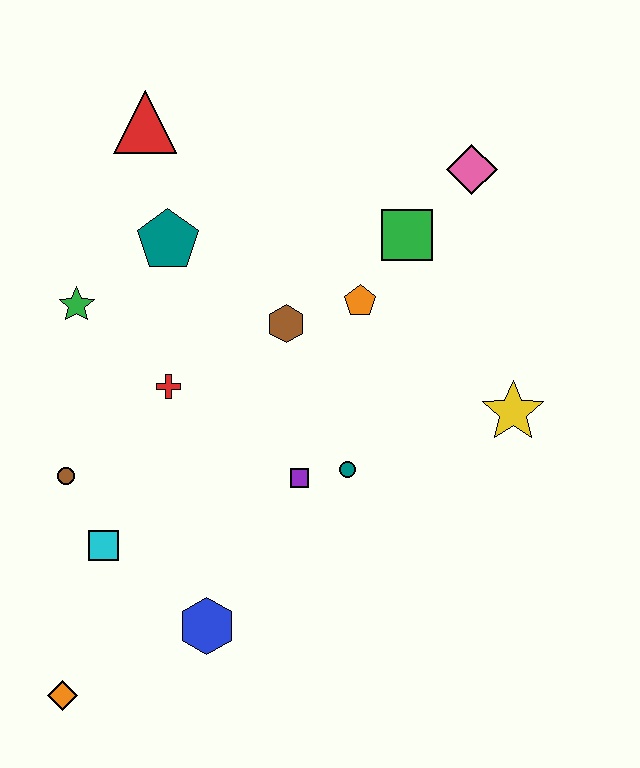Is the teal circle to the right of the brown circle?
Yes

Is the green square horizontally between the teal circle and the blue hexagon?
No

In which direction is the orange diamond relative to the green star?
The orange diamond is below the green star.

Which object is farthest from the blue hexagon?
The pink diamond is farthest from the blue hexagon.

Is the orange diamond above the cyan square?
No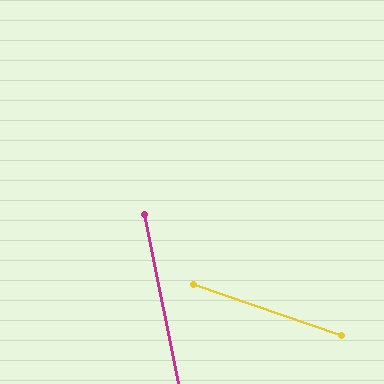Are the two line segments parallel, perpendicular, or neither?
Neither parallel nor perpendicular — they differ by about 60°.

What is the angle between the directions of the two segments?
Approximately 60 degrees.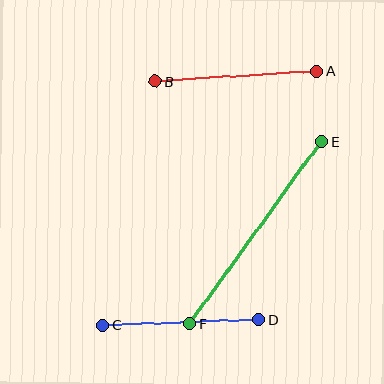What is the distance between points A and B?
The distance is approximately 161 pixels.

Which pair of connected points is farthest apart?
Points E and F are farthest apart.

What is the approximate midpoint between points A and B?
The midpoint is at approximately (236, 76) pixels.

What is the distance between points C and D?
The distance is approximately 156 pixels.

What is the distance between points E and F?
The distance is approximately 225 pixels.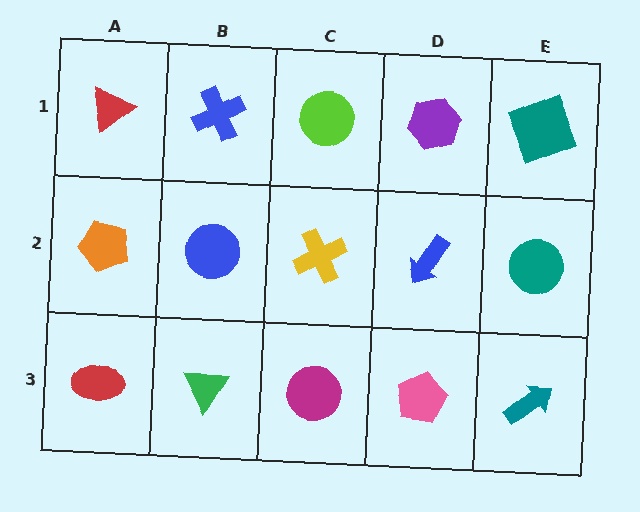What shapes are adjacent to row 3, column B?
A blue circle (row 2, column B), a red ellipse (row 3, column A), a magenta circle (row 3, column C).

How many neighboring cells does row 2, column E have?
3.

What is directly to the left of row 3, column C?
A green triangle.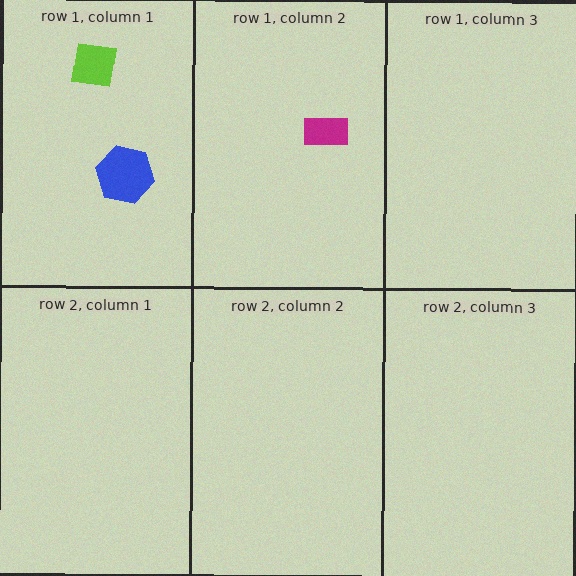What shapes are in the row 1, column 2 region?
The magenta rectangle.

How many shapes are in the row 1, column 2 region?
1.